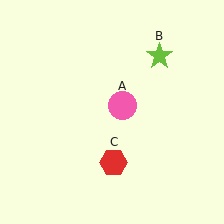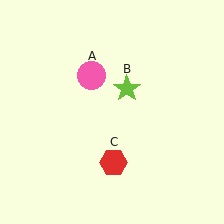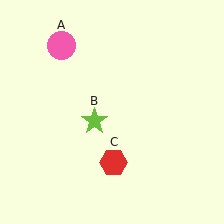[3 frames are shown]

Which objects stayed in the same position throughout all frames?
Red hexagon (object C) remained stationary.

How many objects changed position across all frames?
2 objects changed position: pink circle (object A), lime star (object B).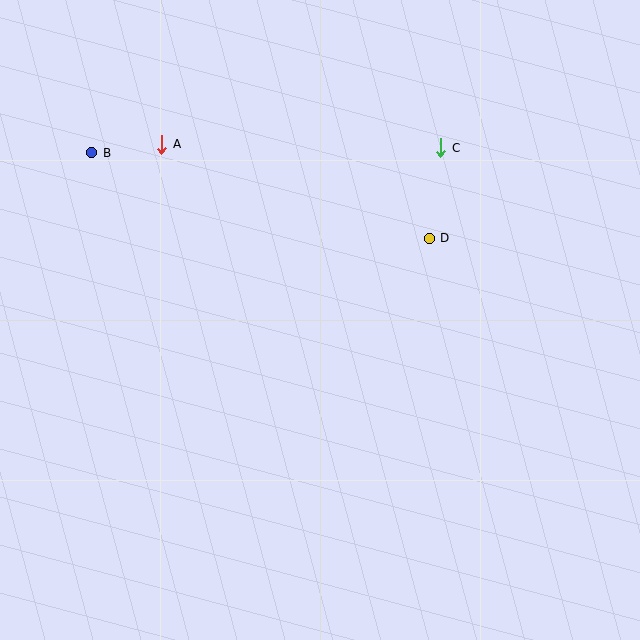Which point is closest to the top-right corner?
Point C is closest to the top-right corner.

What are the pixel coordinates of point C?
Point C is at (441, 148).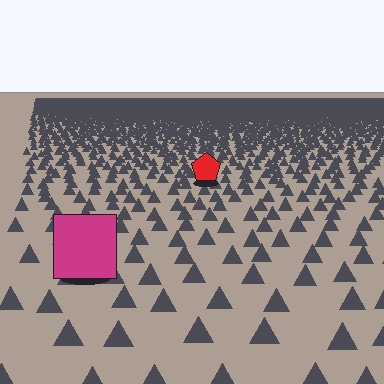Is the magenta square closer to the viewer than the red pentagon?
Yes. The magenta square is closer — you can tell from the texture gradient: the ground texture is coarser near it.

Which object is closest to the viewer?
The magenta square is closest. The texture marks near it are larger and more spread out.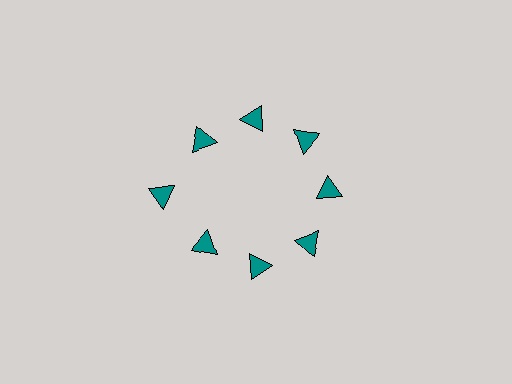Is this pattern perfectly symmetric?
No. The 8 teal triangles are arranged in a ring, but one element near the 9 o'clock position is pushed outward from the center, breaking the 8-fold rotational symmetry.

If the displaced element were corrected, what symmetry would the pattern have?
It would have 8-fold rotational symmetry — the pattern would map onto itself every 45 degrees.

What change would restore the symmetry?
The symmetry would be restored by moving it inward, back onto the ring so that all 8 triangles sit at equal angles and equal distance from the center.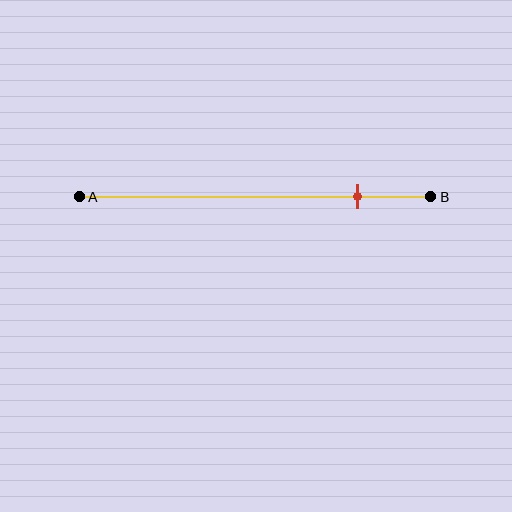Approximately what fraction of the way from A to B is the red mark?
The red mark is approximately 80% of the way from A to B.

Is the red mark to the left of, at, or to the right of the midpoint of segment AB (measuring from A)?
The red mark is to the right of the midpoint of segment AB.